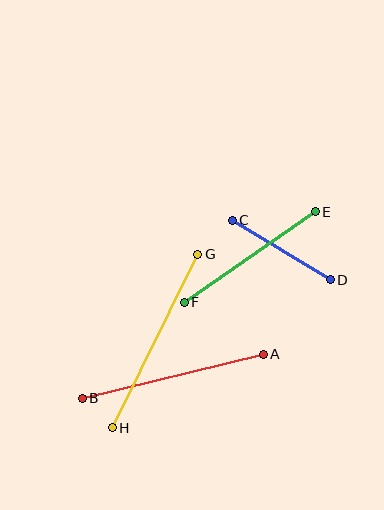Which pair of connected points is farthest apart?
Points G and H are farthest apart.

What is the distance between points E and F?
The distance is approximately 159 pixels.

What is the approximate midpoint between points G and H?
The midpoint is at approximately (155, 341) pixels.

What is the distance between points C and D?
The distance is approximately 115 pixels.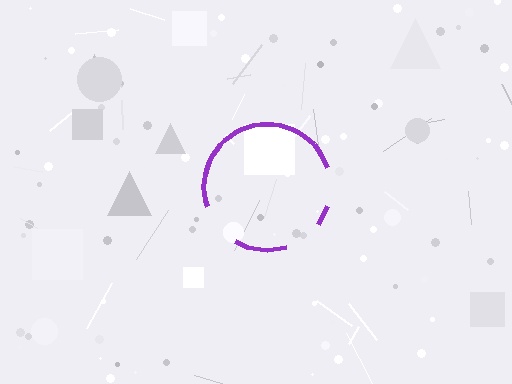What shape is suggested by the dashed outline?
The dashed outline suggests a circle.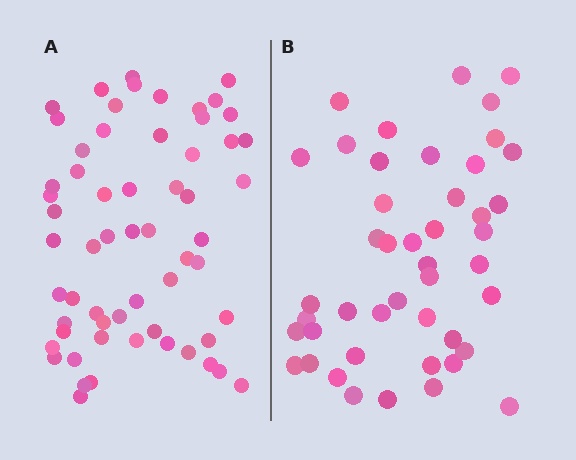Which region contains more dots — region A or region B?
Region A (the left region) has more dots.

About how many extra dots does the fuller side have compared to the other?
Region A has approximately 15 more dots than region B.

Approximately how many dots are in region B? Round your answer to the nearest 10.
About 40 dots. (The exact count is 45, which rounds to 40.)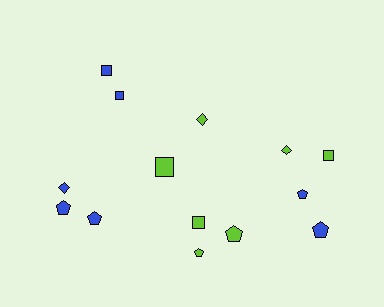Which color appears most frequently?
Lime, with 7 objects.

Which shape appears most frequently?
Pentagon, with 6 objects.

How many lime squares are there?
There are 3 lime squares.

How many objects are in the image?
There are 14 objects.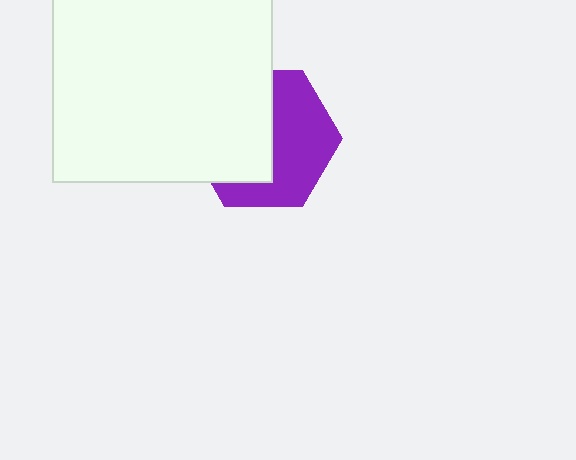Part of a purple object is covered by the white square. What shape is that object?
It is a hexagon.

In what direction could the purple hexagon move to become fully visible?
The purple hexagon could move right. That would shift it out from behind the white square entirely.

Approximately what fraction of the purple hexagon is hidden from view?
Roughly 50% of the purple hexagon is hidden behind the white square.